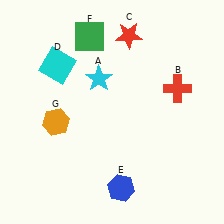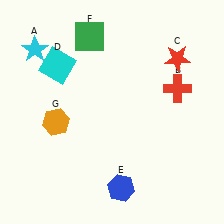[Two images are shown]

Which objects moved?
The objects that moved are: the cyan star (A), the red star (C).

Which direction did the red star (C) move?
The red star (C) moved right.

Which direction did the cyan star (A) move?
The cyan star (A) moved left.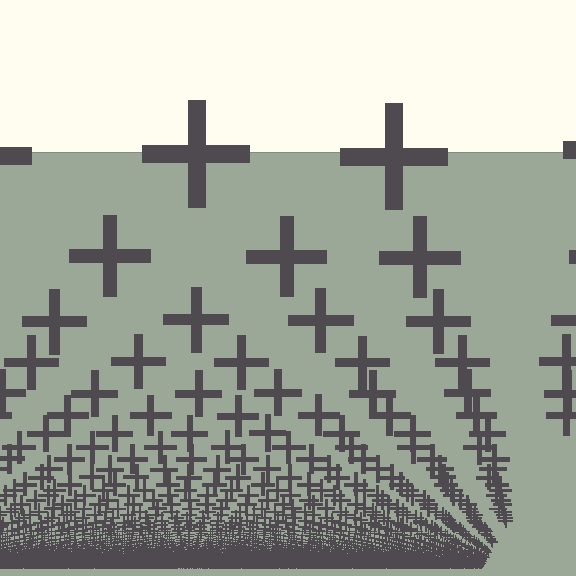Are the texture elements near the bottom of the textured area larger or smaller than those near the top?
Smaller. The gradient is inverted — elements near the bottom are smaller and denser.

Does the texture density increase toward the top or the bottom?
Density increases toward the bottom.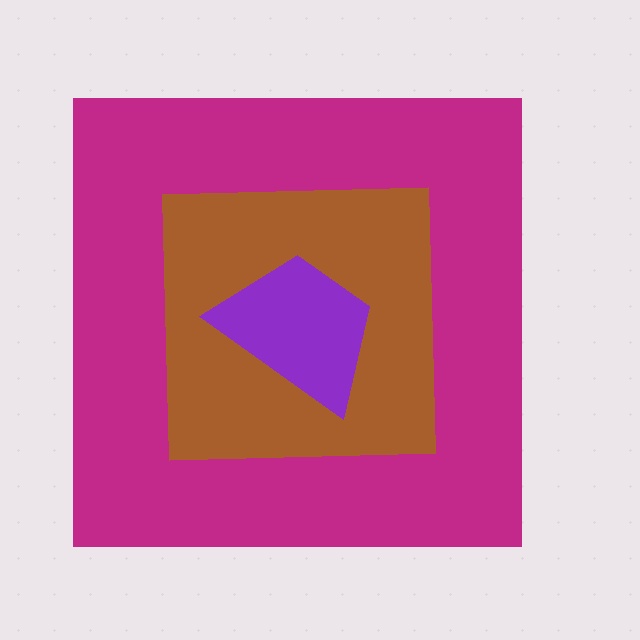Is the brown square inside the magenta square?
Yes.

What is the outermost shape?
The magenta square.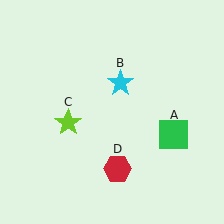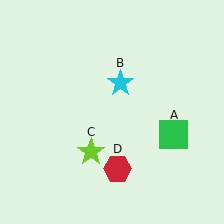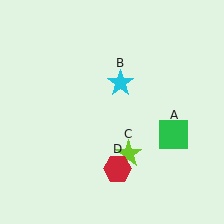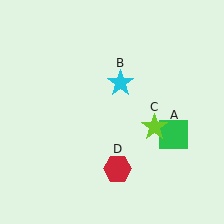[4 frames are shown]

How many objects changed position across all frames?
1 object changed position: lime star (object C).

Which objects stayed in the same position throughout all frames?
Green square (object A) and cyan star (object B) and red hexagon (object D) remained stationary.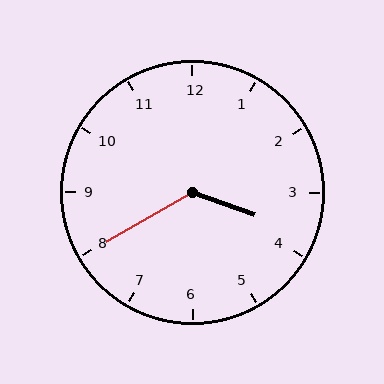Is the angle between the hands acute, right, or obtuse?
It is obtuse.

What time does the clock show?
3:40.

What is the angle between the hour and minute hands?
Approximately 130 degrees.